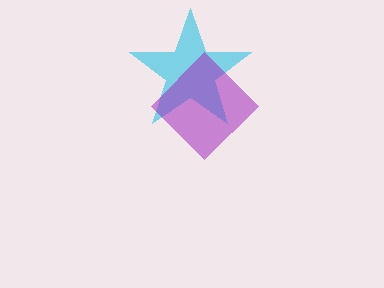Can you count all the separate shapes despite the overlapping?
Yes, there are 2 separate shapes.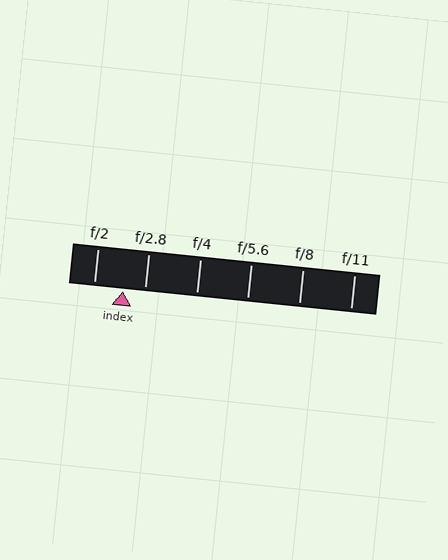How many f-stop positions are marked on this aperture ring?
There are 6 f-stop positions marked.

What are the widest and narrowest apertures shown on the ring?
The widest aperture shown is f/2 and the narrowest is f/11.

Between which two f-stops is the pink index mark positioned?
The index mark is between f/2 and f/2.8.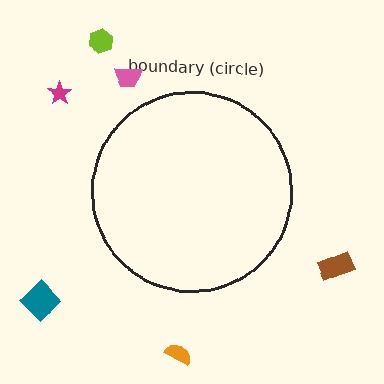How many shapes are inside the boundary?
0 inside, 6 outside.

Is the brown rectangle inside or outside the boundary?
Outside.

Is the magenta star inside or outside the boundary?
Outside.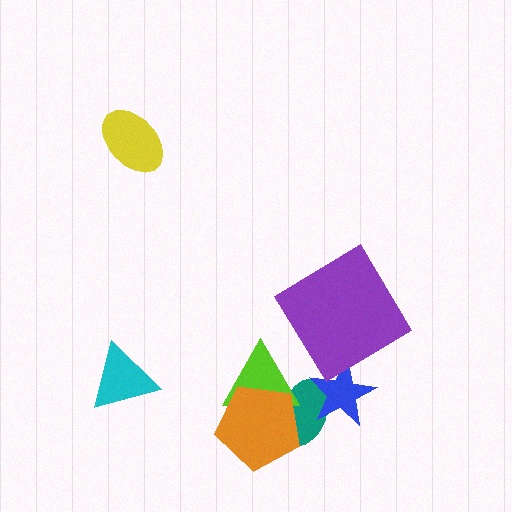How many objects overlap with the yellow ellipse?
0 objects overlap with the yellow ellipse.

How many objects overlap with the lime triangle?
2 objects overlap with the lime triangle.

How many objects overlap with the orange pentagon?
2 objects overlap with the orange pentagon.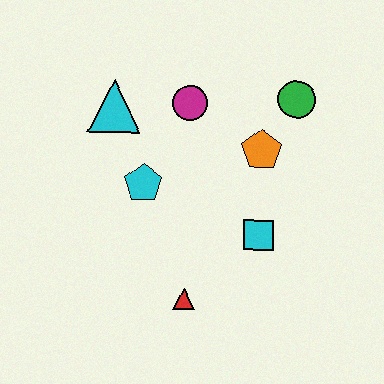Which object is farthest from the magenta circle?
The red triangle is farthest from the magenta circle.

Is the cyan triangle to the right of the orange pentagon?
No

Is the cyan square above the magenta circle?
No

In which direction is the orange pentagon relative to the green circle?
The orange pentagon is below the green circle.